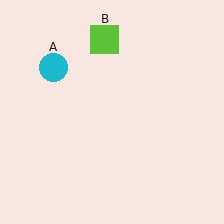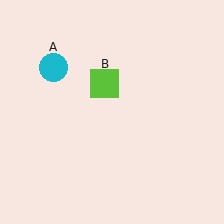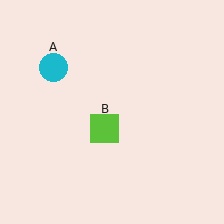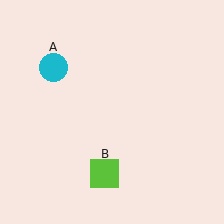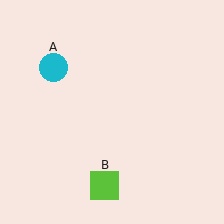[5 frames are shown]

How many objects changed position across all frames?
1 object changed position: lime square (object B).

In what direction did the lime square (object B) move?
The lime square (object B) moved down.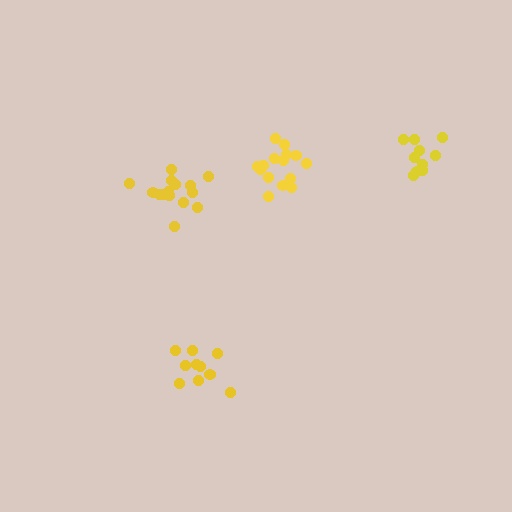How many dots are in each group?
Group 1: 10 dots, Group 2: 15 dots, Group 3: 16 dots, Group 4: 10 dots (51 total).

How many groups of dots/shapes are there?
There are 4 groups.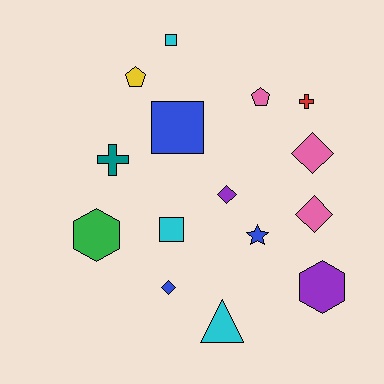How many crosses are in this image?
There are 2 crosses.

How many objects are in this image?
There are 15 objects.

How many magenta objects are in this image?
There are no magenta objects.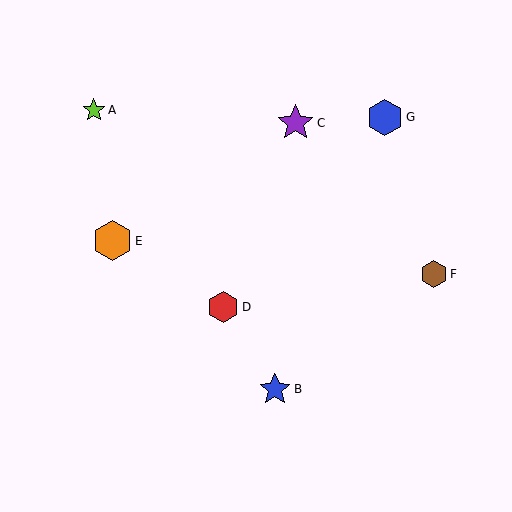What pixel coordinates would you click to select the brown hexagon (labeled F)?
Click at (434, 274) to select the brown hexagon F.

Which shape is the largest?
The orange hexagon (labeled E) is the largest.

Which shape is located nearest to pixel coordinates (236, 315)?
The red hexagon (labeled D) at (223, 307) is nearest to that location.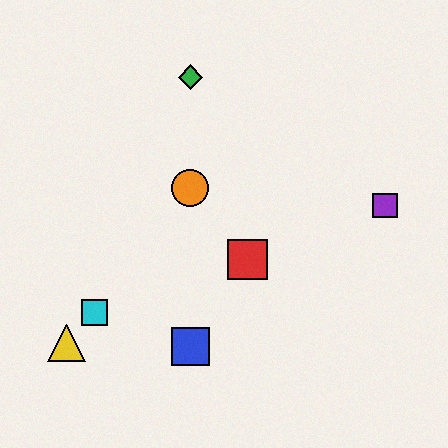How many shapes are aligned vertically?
3 shapes (the blue square, the green diamond, the orange circle) are aligned vertically.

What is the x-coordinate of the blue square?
The blue square is at x≈190.